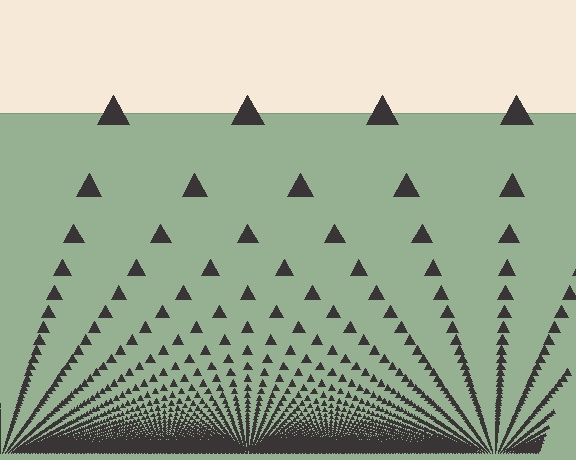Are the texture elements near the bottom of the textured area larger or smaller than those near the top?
Smaller. The gradient is inverted — elements near the bottom are smaller and denser.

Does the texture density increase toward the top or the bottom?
Density increases toward the bottom.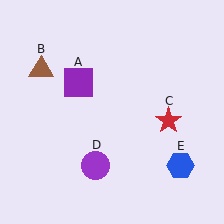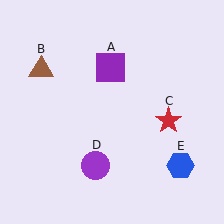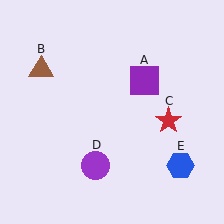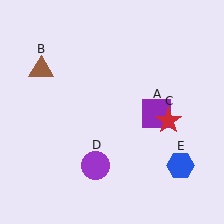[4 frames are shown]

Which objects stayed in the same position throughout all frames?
Brown triangle (object B) and red star (object C) and purple circle (object D) and blue hexagon (object E) remained stationary.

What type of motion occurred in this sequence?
The purple square (object A) rotated clockwise around the center of the scene.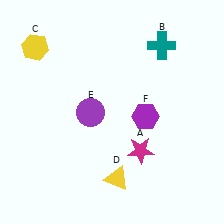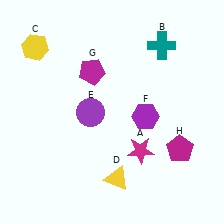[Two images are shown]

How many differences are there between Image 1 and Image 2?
There are 2 differences between the two images.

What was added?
A magenta pentagon (G), a magenta pentagon (H) were added in Image 2.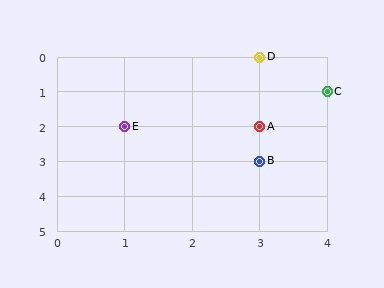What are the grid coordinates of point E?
Point E is at grid coordinates (1, 2).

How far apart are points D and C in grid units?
Points D and C are 1 column and 1 row apart (about 1.4 grid units diagonally).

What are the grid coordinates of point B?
Point B is at grid coordinates (3, 3).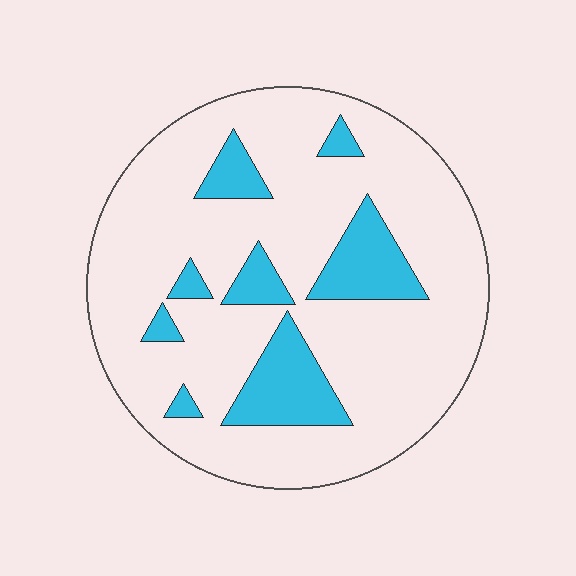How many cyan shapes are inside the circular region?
8.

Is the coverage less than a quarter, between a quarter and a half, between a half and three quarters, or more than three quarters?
Less than a quarter.